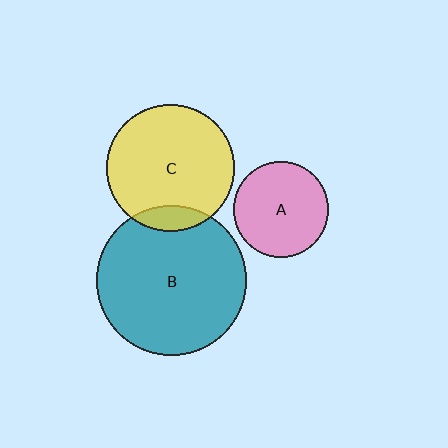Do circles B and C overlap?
Yes.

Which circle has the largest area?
Circle B (teal).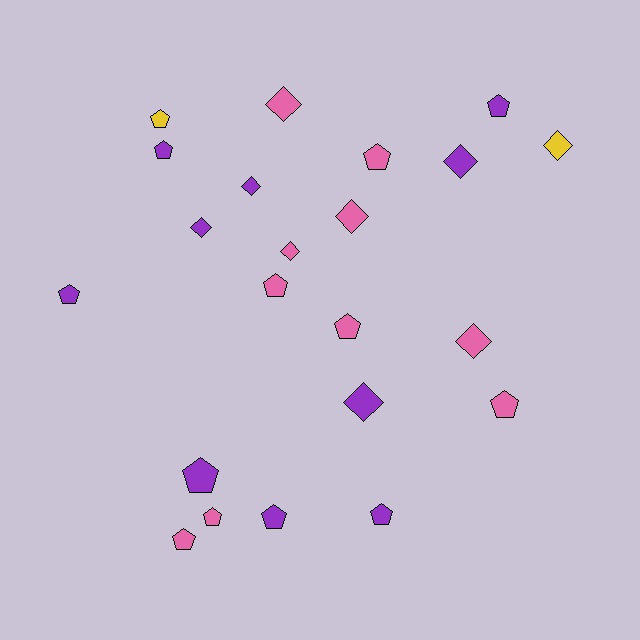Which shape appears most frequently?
Pentagon, with 13 objects.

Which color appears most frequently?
Purple, with 10 objects.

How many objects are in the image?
There are 22 objects.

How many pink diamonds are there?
There are 4 pink diamonds.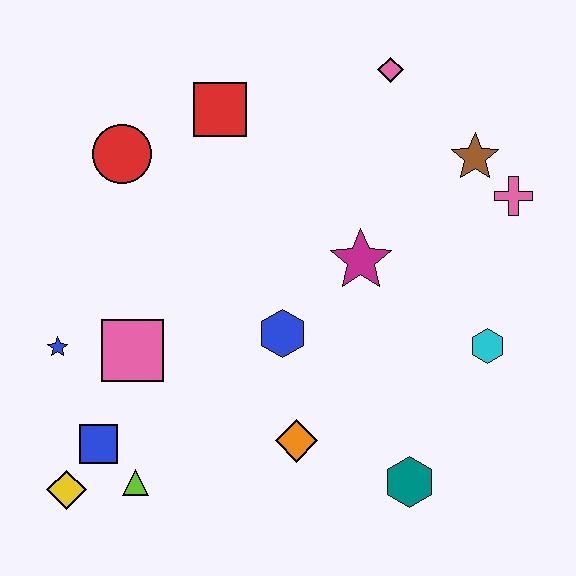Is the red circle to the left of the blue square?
No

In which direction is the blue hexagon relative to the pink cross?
The blue hexagon is to the left of the pink cross.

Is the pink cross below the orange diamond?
No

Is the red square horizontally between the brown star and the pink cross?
No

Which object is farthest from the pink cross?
The yellow diamond is farthest from the pink cross.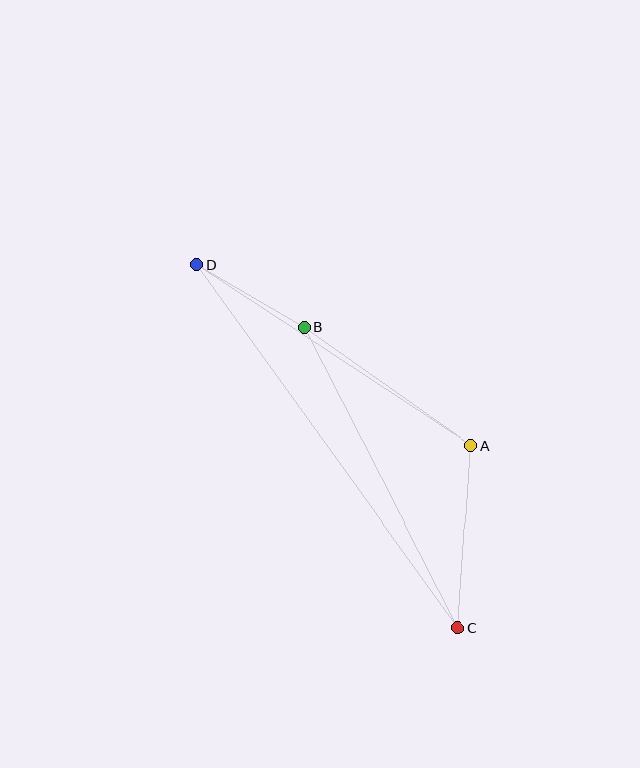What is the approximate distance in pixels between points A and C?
The distance between A and C is approximately 183 pixels.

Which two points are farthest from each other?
Points C and D are farthest from each other.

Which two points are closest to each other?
Points B and D are closest to each other.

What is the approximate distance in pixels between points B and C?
The distance between B and C is approximately 338 pixels.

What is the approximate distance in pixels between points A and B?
The distance between A and B is approximately 204 pixels.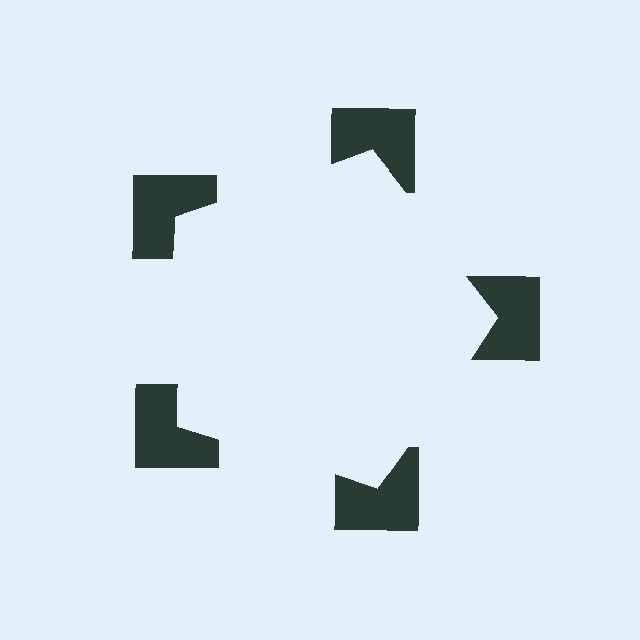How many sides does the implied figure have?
5 sides.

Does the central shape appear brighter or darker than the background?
It typically appears slightly brighter than the background, even though no actual brightness change is drawn.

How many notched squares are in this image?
There are 5 — one at each vertex of the illusory pentagon.